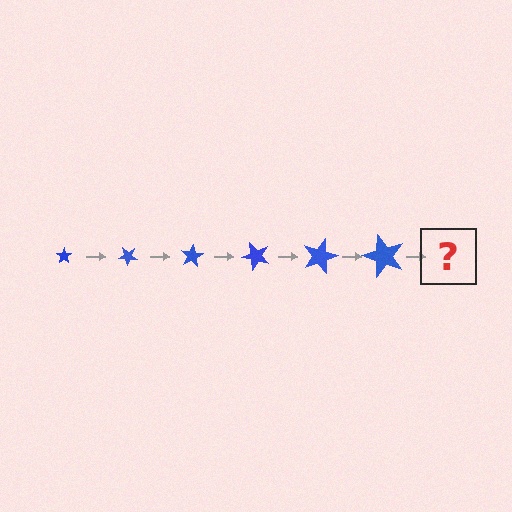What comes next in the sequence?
The next element should be a star, larger than the previous one and rotated 240 degrees from the start.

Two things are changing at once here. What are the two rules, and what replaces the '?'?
The two rules are that the star grows larger each step and it rotates 40 degrees each step. The '?' should be a star, larger than the previous one and rotated 240 degrees from the start.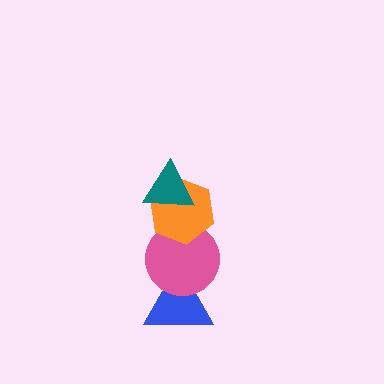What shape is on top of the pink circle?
The orange hexagon is on top of the pink circle.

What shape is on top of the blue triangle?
The pink circle is on top of the blue triangle.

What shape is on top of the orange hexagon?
The teal triangle is on top of the orange hexagon.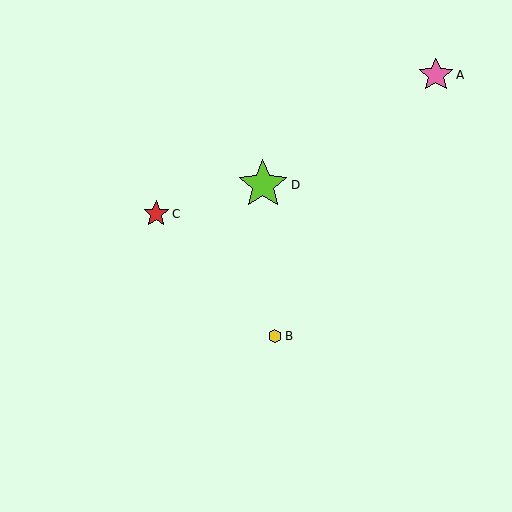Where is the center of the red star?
The center of the red star is at (156, 214).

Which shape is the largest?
The lime star (labeled D) is the largest.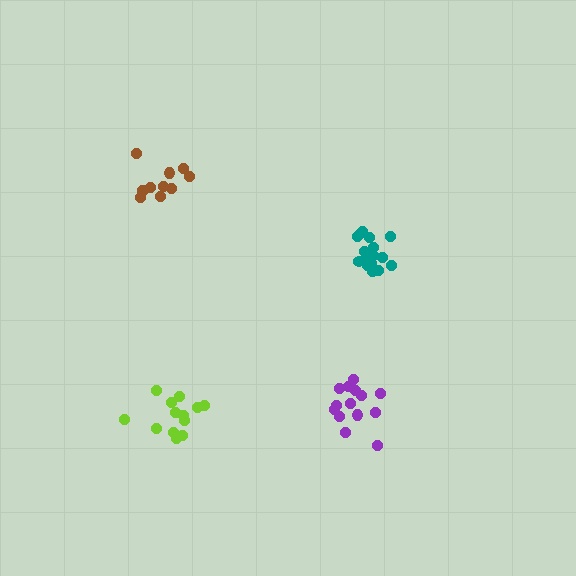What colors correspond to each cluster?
The clusters are colored: purple, teal, lime, brown.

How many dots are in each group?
Group 1: 14 dots, Group 2: 17 dots, Group 3: 13 dots, Group 4: 11 dots (55 total).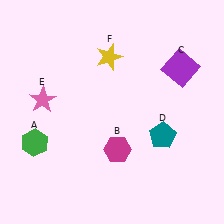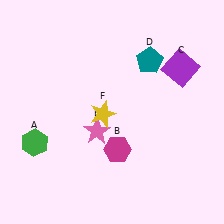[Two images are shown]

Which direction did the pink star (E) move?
The pink star (E) moved right.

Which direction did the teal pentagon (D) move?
The teal pentagon (D) moved up.